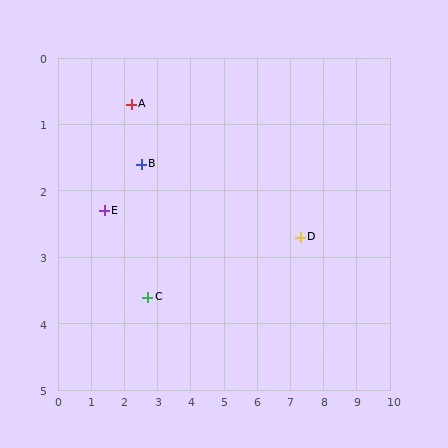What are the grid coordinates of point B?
Point B is at approximately (2.5, 1.6).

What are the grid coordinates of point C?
Point C is at approximately (2.7, 3.6).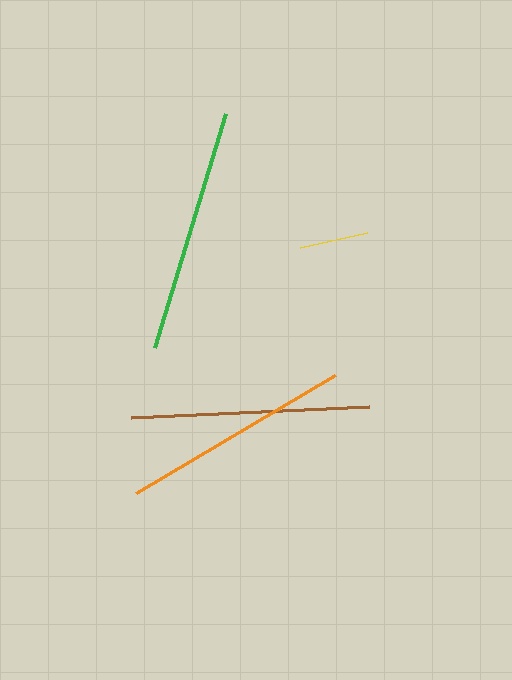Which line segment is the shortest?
The yellow line is the shortest at approximately 69 pixels.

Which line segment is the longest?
The green line is the longest at approximately 244 pixels.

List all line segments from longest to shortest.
From longest to shortest: green, brown, orange, yellow.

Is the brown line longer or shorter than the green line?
The green line is longer than the brown line.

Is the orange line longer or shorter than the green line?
The green line is longer than the orange line.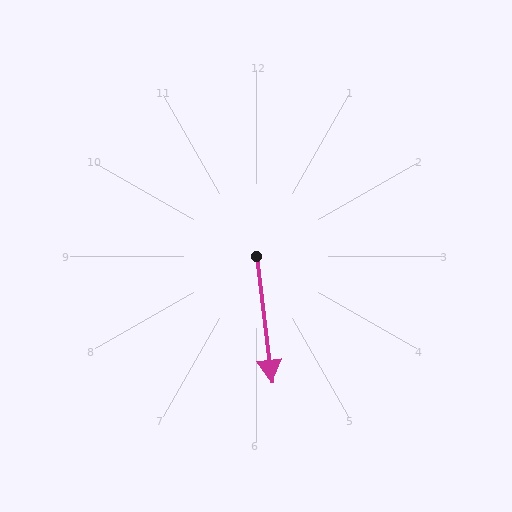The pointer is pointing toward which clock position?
Roughly 6 o'clock.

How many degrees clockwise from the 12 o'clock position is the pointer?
Approximately 173 degrees.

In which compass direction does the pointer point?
South.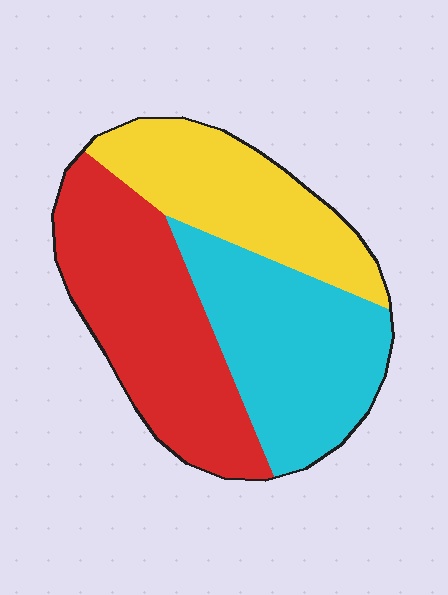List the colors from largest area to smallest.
From largest to smallest: red, cyan, yellow.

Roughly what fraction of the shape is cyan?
Cyan covers 34% of the shape.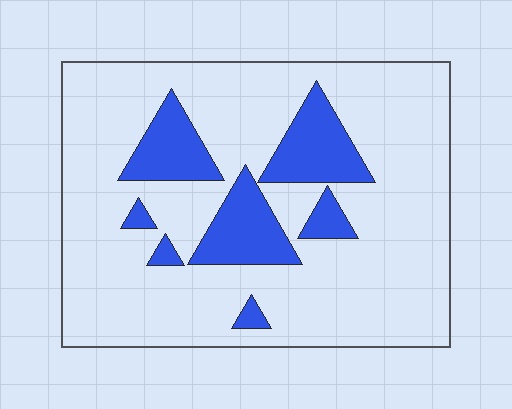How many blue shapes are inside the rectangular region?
7.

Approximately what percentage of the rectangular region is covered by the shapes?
Approximately 20%.